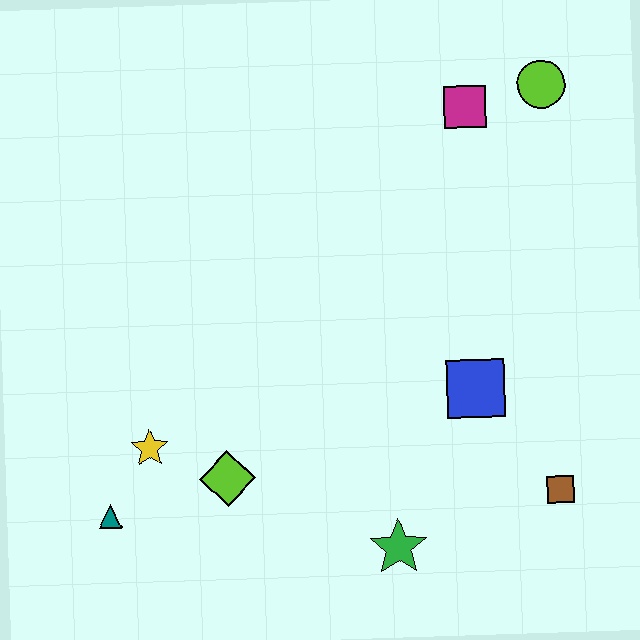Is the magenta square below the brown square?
No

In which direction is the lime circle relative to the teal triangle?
The lime circle is to the right of the teal triangle.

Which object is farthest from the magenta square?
The teal triangle is farthest from the magenta square.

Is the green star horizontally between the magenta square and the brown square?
No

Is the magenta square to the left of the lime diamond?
No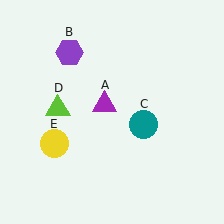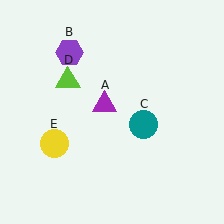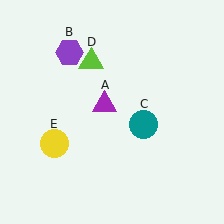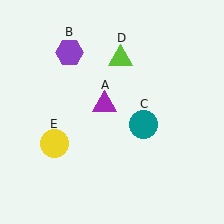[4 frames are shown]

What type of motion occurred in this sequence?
The lime triangle (object D) rotated clockwise around the center of the scene.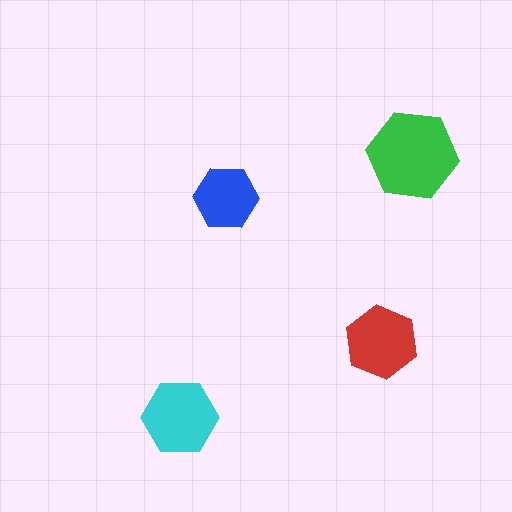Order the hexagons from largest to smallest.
the green one, the cyan one, the red one, the blue one.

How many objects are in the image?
There are 4 objects in the image.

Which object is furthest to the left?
The cyan hexagon is leftmost.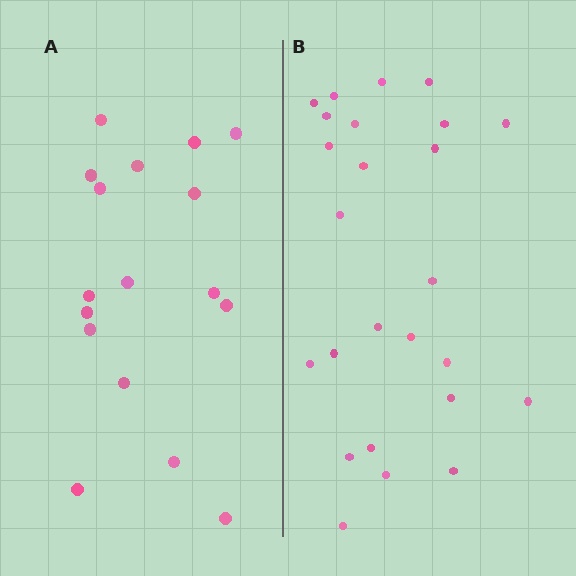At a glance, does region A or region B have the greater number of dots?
Region B (the right region) has more dots.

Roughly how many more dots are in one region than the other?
Region B has roughly 8 or so more dots than region A.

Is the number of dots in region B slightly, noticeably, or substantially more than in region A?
Region B has substantially more. The ratio is roughly 1.5 to 1.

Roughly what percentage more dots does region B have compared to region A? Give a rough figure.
About 45% more.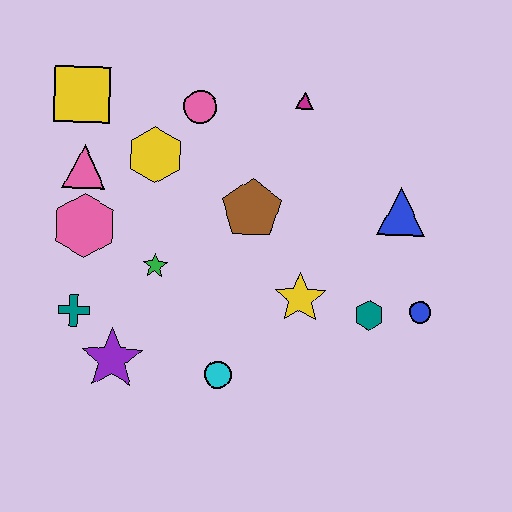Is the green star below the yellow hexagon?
Yes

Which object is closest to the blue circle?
The teal hexagon is closest to the blue circle.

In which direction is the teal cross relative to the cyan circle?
The teal cross is to the left of the cyan circle.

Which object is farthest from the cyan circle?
The yellow square is farthest from the cyan circle.